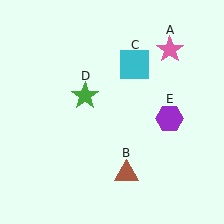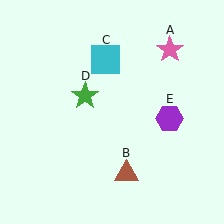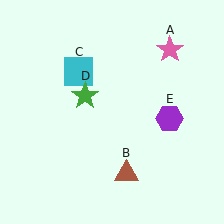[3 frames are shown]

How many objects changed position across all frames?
1 object changed position: cyan square (object C).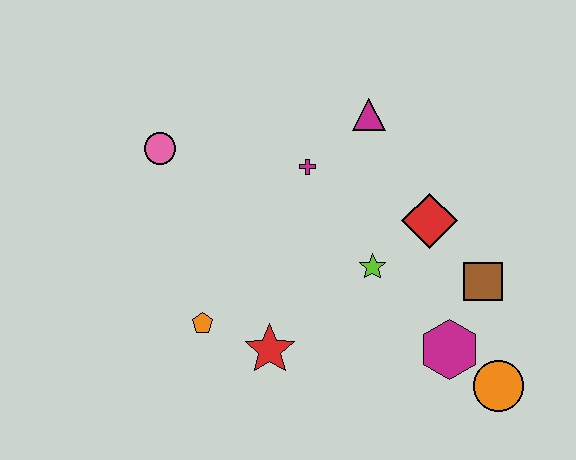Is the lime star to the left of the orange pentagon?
No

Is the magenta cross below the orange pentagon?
No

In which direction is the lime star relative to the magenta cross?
The lime star is below the magenta cross.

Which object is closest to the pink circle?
The magenta cross is closest to the pink circle.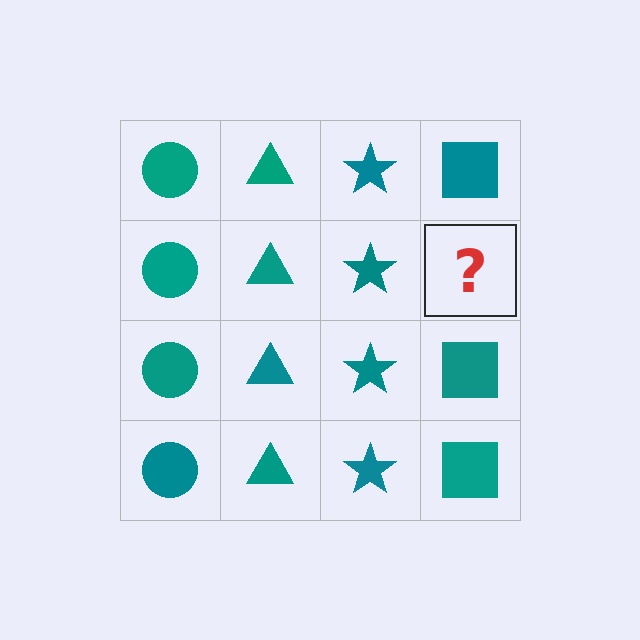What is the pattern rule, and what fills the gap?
The rule is that each column has a consistent shape. The gap should be filled with a teal square.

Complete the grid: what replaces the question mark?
The question mark should be replaced with a teal square.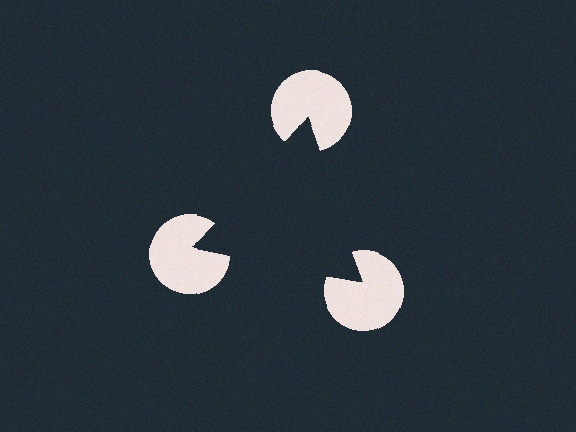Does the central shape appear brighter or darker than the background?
It typically appears slightly darker than the background, even though no actual brightness change is drawn.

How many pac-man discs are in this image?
There are 3 — one at each vertex of the illusory triangle.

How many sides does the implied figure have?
3 sides.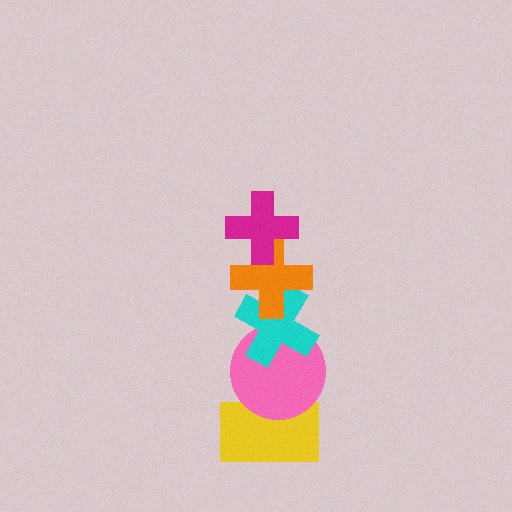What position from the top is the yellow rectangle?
The yellow rectangle is 5th from the top.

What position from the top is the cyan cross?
The cyan cross is 3rd from the top.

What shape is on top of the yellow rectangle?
The pink circle is on top of the yellow rectangle.